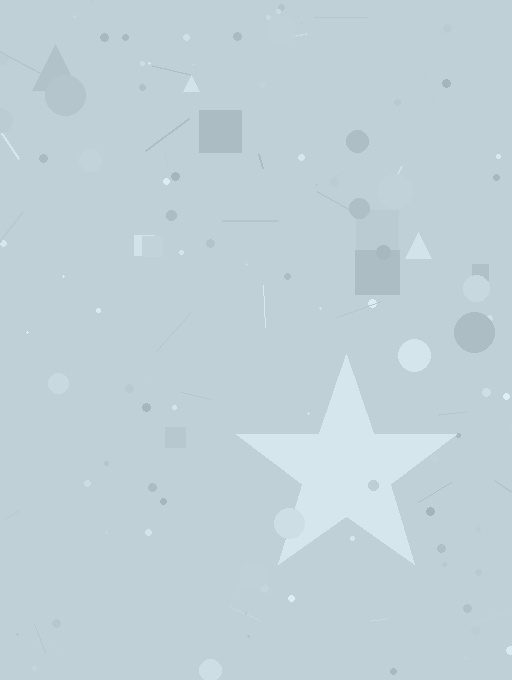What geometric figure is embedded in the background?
A star is embedded in the background.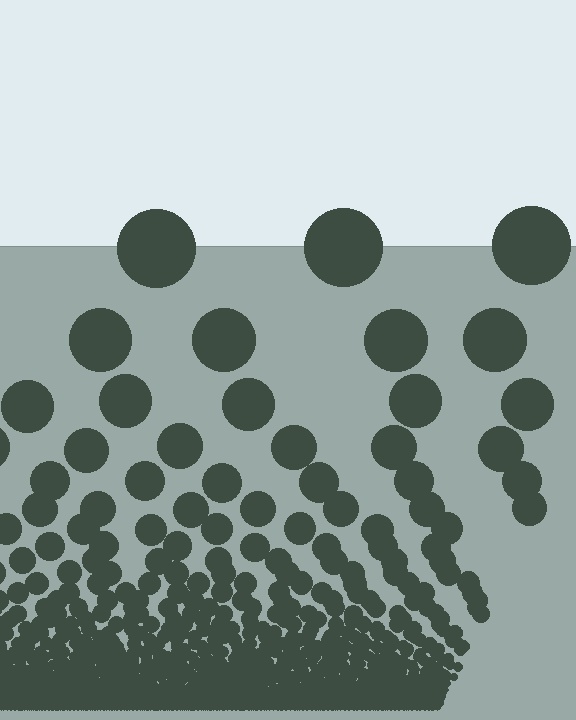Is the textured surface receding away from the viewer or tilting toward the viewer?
The surface appears to tilt toward the viewer. Texture elements get larger and sparser toward the top.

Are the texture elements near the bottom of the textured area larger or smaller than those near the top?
Smaller. The gradient is inverted — elements near the bottom are smaller and denser.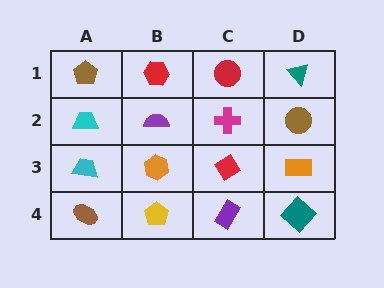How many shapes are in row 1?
4 shapes.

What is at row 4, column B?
A yellow pentagon.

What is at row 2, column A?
A cyan trapezoid.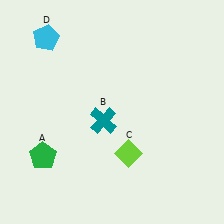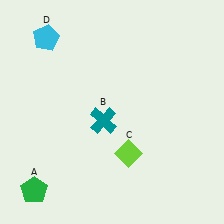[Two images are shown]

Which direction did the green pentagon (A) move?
The green pentagon (A) moved down.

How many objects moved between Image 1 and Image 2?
1 object moved between the two images.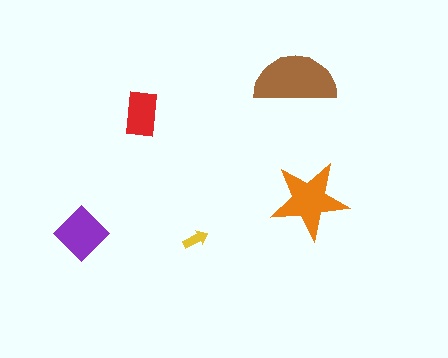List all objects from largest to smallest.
The brown semicircle, the orange star, the purple diamond, the red rectangle, the yellow arrow.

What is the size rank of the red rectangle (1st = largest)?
4th.